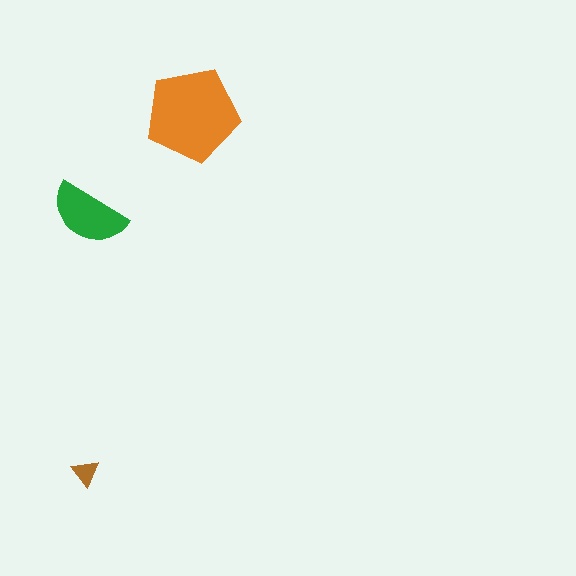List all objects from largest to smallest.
The orange pentagon, the green semicircle, the brown triangle.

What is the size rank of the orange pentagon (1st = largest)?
1st.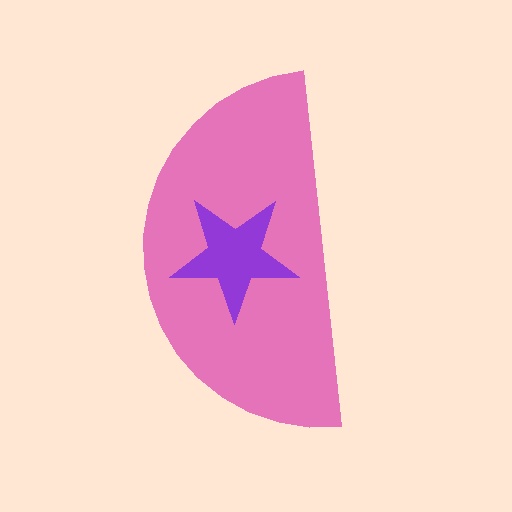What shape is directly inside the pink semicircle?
The purple star.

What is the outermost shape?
The pink semicircle.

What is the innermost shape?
The purple star.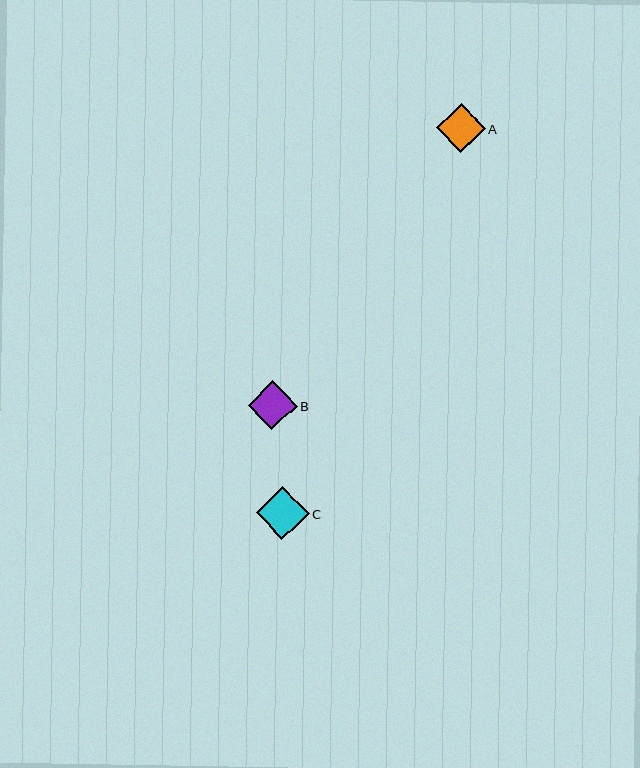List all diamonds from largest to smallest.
From largest to smallest: C, A, B.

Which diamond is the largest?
Diamond C is the largest with a size of approximately 53 pixels.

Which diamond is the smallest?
Diamond B is the smallest with a size of approximately 49 pixels.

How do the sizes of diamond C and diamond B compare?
Diamond C and diamond B are approximately the same size.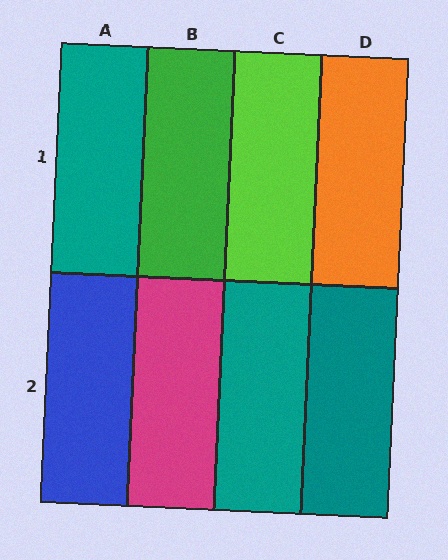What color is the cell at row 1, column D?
Orange.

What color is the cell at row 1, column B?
Green.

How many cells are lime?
1 cell is lime.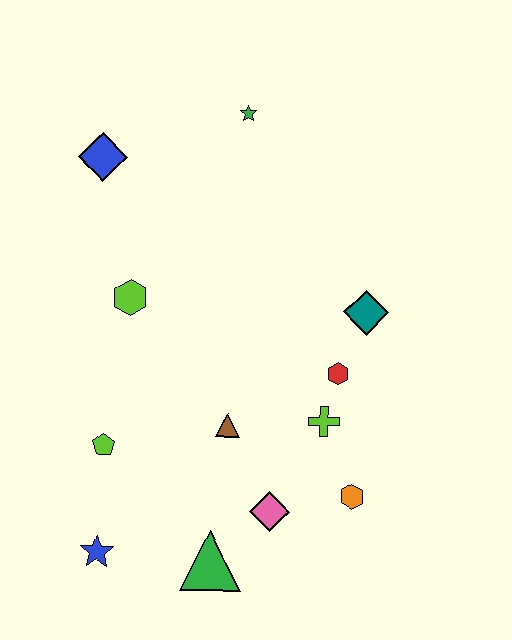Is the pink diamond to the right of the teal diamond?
No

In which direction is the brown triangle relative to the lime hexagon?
The brown triangle is below the lime hexagon.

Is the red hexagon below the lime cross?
No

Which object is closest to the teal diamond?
The red hexagon is closest to the teal diamond.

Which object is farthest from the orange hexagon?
The blue diamond is farthest from the orange hexagon.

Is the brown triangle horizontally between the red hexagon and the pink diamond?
No